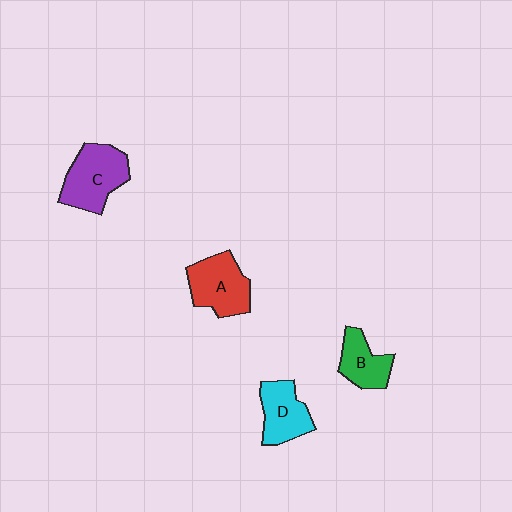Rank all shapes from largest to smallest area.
From largest to smallest: C (purple), A (red), D (cyan), B (green).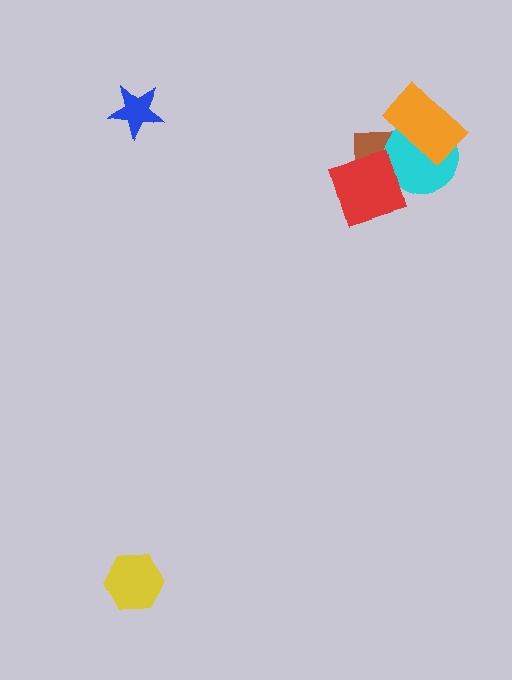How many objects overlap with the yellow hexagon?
0 objects overlap with the yellow hexagon.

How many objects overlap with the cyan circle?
3 objects overlap with the cyan circle.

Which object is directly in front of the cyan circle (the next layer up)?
The red diamond is directly in front of the cyan circle.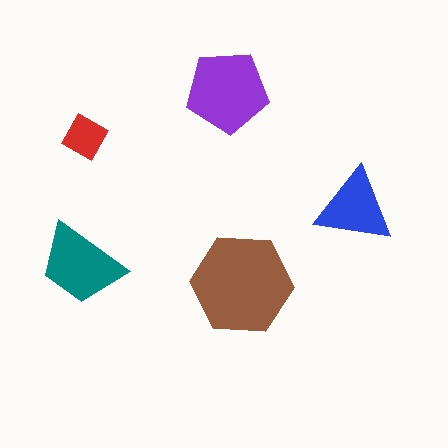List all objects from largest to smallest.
The brown hexagon, the purple pentagon, the teal trapezoid, the blue triangle, the red diamond.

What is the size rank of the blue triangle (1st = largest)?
4th.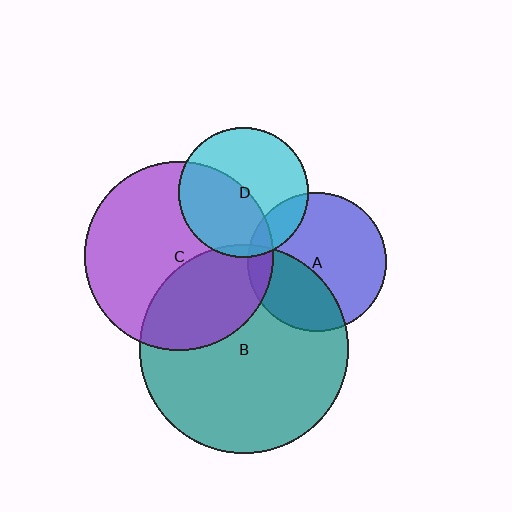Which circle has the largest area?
Circle B (teal).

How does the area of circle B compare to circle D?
Approximately 2.6 times.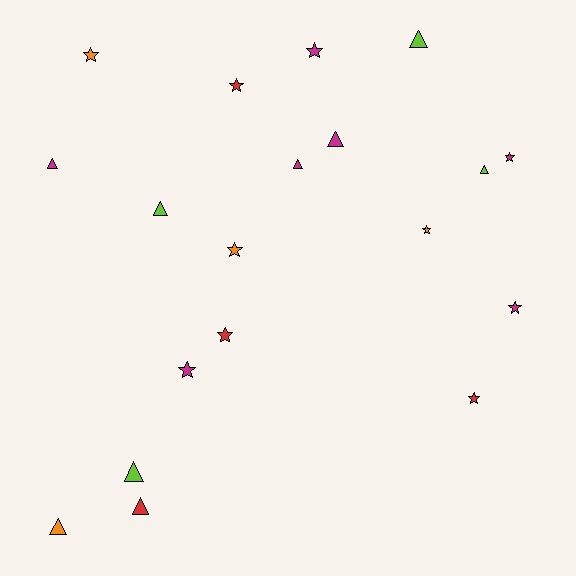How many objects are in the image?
There are 19 objects.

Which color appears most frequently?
Magenta, with 7 objects.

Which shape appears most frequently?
Star, with 10 objects.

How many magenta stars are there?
There are 4 magenta stars.